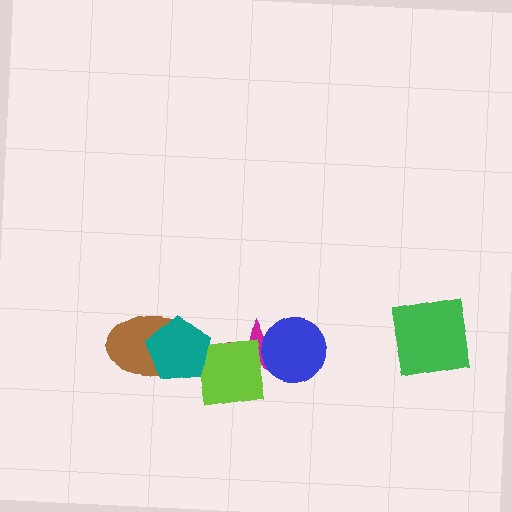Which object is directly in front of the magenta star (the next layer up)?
The lime square is directly in front of the magenta star.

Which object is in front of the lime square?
The teal pentagon is in front of the lime square.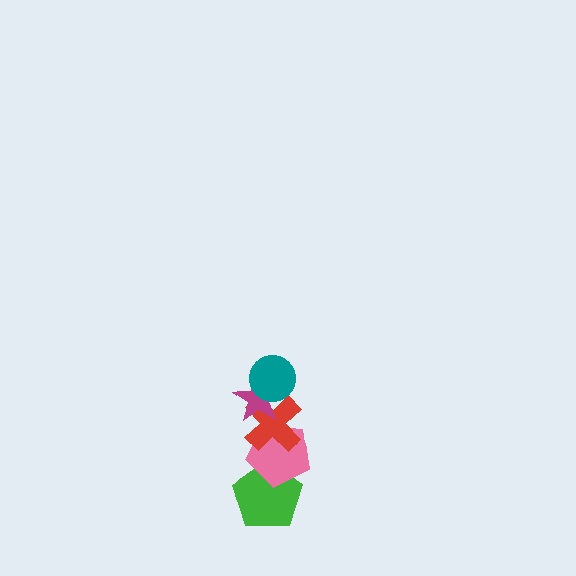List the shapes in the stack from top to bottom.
From top to bottom: the teal circle, the magenta star, the red cross, the pink pentagon, the green pentagon.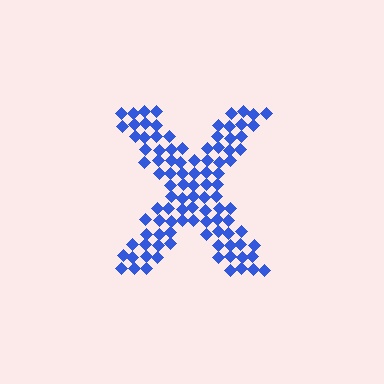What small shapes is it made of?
It is made of small diamonds.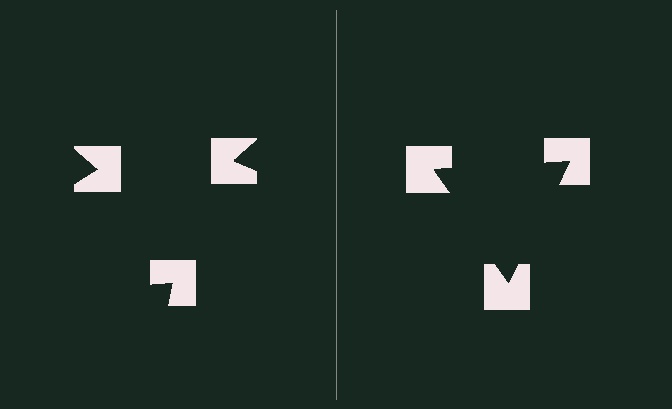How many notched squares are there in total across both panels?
6 — 3 on each side.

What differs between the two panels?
The notched squares are positioned identically on both sides; only the wedge orientations differ. On the right they align to a triangle; on the left they are misaligned.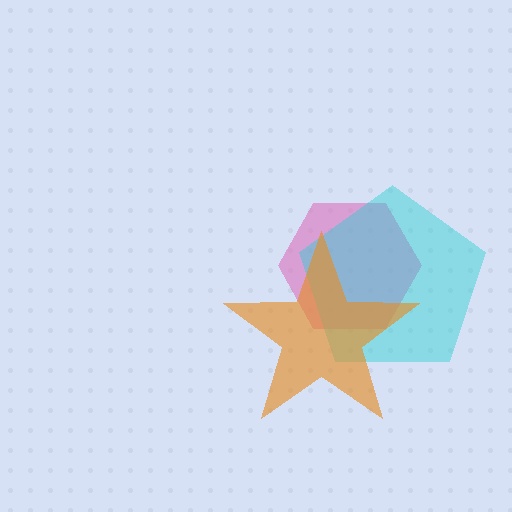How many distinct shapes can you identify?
There are 3 distinct shapes: a pink hexagon, a cyan pentagon, an orange star.